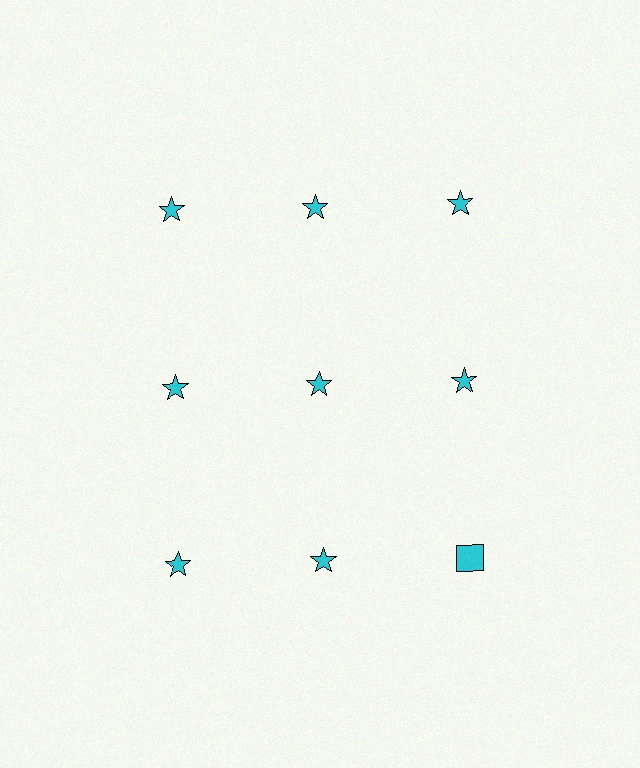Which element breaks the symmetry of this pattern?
The cyan square in the third row, center column breaks the symmetry. All other shapes are cyan stars.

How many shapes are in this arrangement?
There are 9 shapes arranged in a grid pattern.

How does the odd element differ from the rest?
It has a different shape: square instead of star.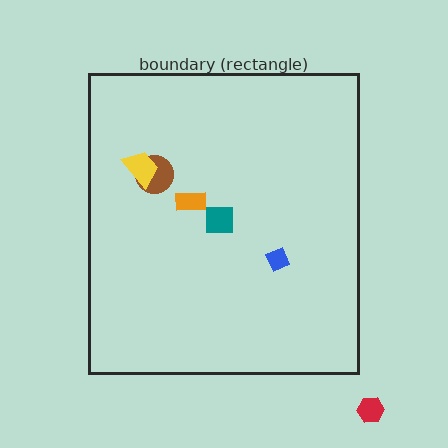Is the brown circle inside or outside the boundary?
Inside.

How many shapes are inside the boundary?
5 inside, 1 outside.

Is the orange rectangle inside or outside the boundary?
Inside.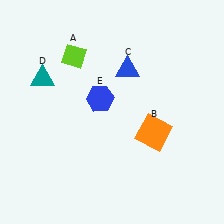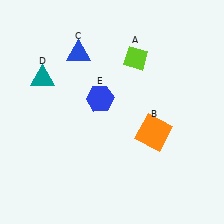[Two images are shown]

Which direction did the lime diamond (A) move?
The lime diamond (A) moved right.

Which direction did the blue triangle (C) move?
The blue triangle (C) moved left.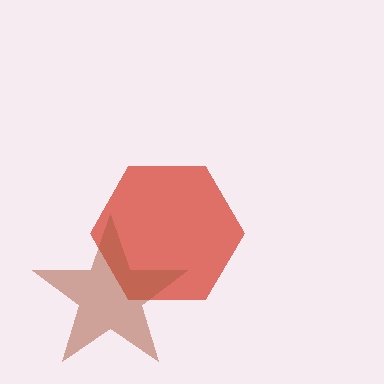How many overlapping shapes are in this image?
There are 2 overlapping shapes in the image.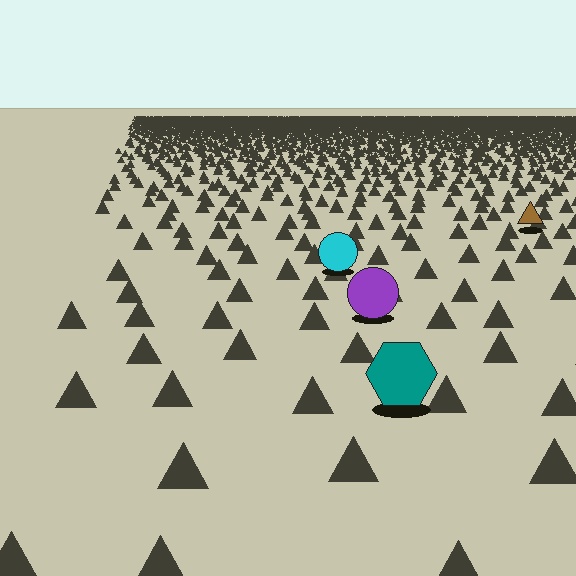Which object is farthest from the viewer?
The brown triangle is farthest from the viewer. It appears smaller and the ground texture around it is denser.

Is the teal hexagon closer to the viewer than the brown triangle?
Yes. The teal hexagon is closer — you can tell from the texture gradient: the ground texture is coarser near it.